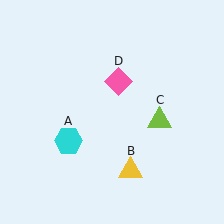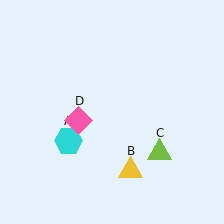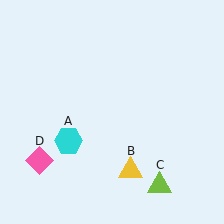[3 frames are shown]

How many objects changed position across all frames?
2 objects changed position: lime triangle (object C), pink diamond (object D).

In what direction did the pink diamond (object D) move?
The pink diamond (object D) moved down and to the left.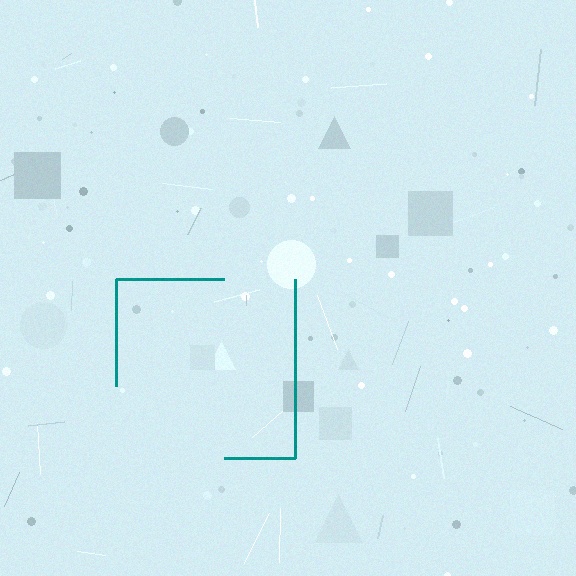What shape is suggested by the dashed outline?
The dashed outline suggests a square.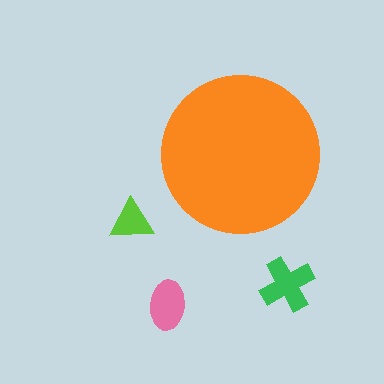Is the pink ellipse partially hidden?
No, the pink ellipse is fully visible.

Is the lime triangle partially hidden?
No, the lime triangle is fully visible.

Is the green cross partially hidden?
No, the green cross is fully visible.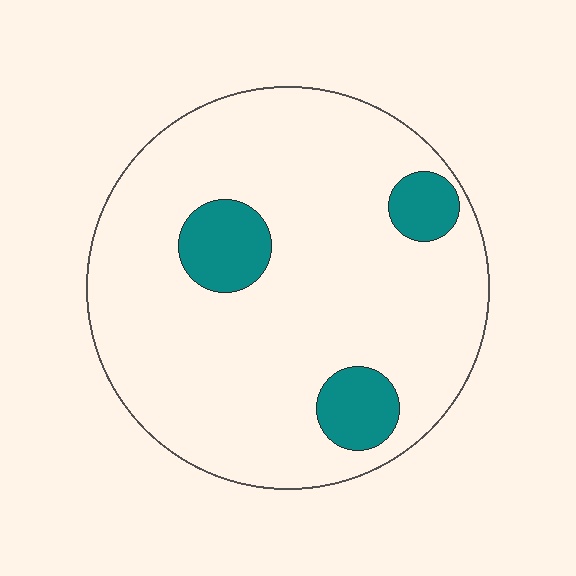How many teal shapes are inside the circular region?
3.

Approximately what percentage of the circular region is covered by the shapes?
Approximately 15%.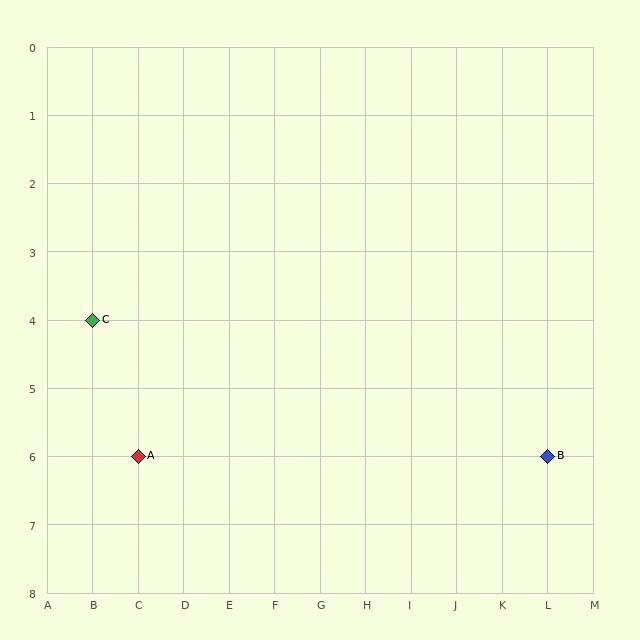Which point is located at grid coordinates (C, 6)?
Point A is at (C, 6).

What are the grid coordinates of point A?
Point A is at grid coordinates (C, 6).